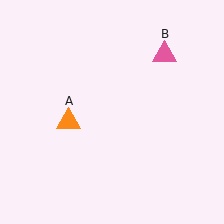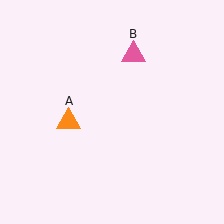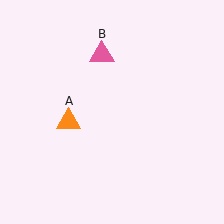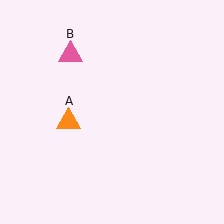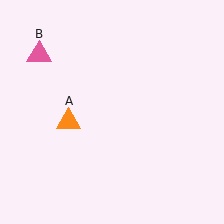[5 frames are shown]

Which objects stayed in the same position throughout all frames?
Orange triangle (object A) remained stationary.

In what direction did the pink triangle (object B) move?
The pink triangle (object B) moved left.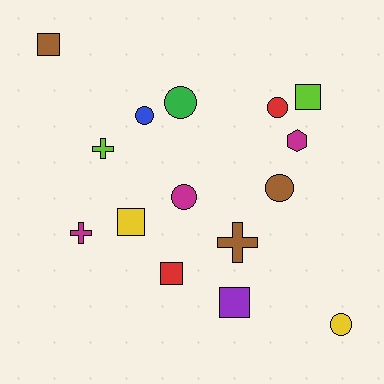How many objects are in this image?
There are 15 objects.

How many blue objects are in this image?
There is 1 blue object.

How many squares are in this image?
There are 5 squares.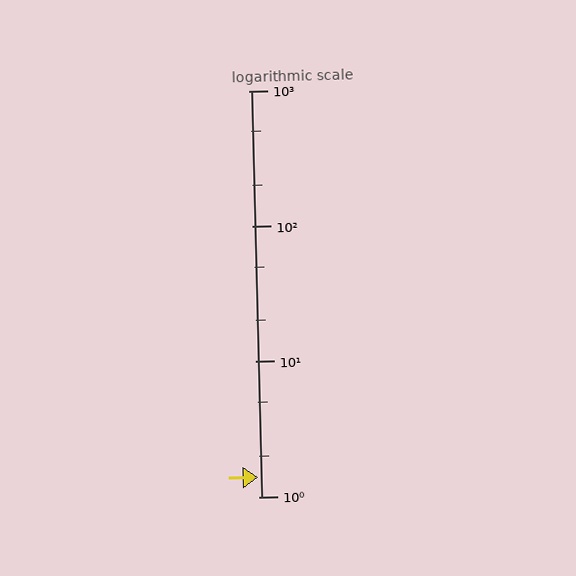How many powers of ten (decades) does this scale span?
The scale spans 3 decades, from 1 to 1000.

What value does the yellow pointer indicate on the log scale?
The pointer indicates approximately 1.4.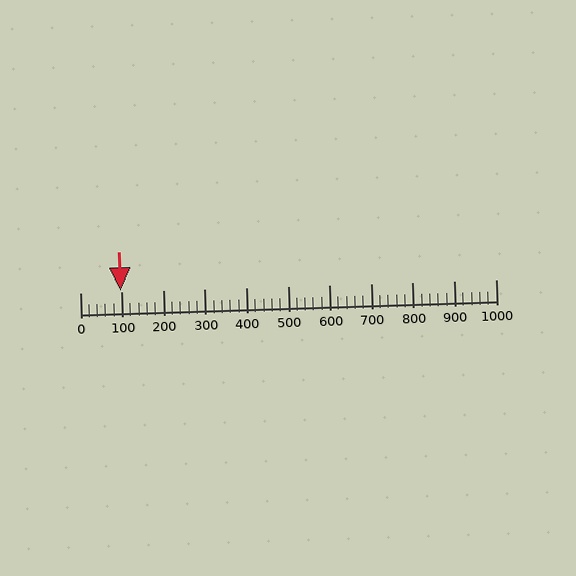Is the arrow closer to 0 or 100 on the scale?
The arrow is closer to 100.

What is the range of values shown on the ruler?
The ruler shows values from 0 to 1000.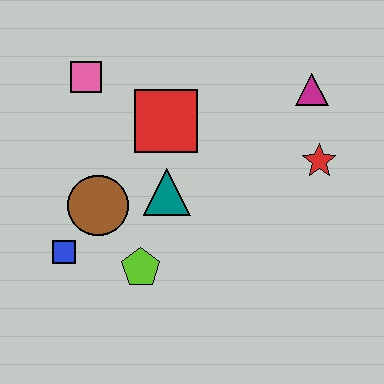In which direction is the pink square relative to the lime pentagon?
The pink square is above the lime pentagon.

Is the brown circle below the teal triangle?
Yes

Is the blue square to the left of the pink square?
Yes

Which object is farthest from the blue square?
The magenta triangle is farthest from the blue square.